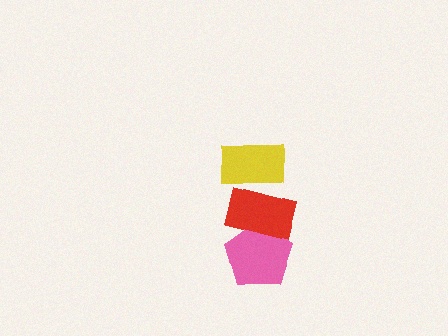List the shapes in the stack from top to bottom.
From top to bottom: the yellow rectangle, the red rectangle, the pink pentagon.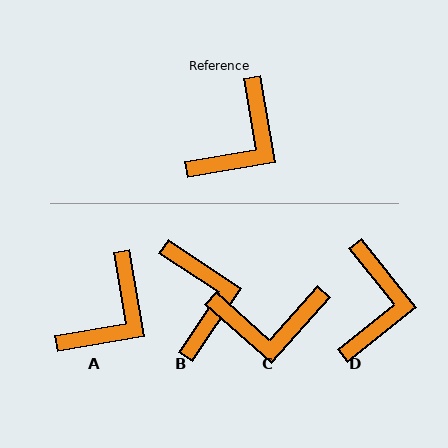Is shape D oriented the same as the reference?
No, it is off by about 29 degrees.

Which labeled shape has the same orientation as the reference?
A.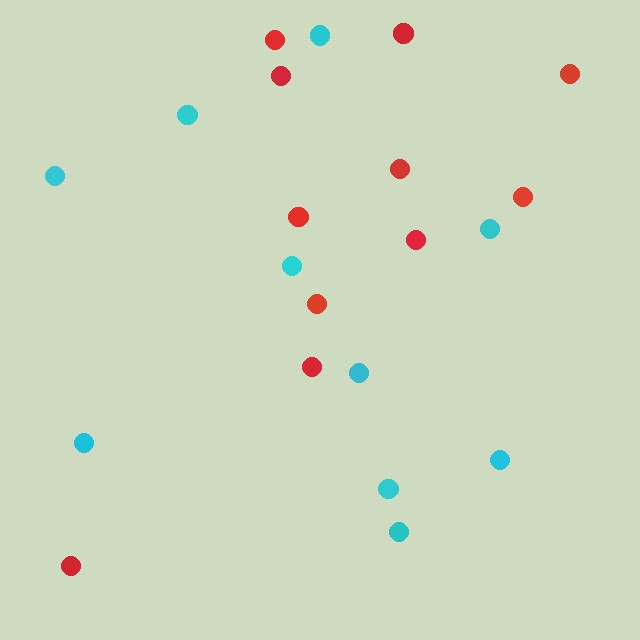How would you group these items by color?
There are 2 groups: one group of cyan circles (10) and one group of red circles (11).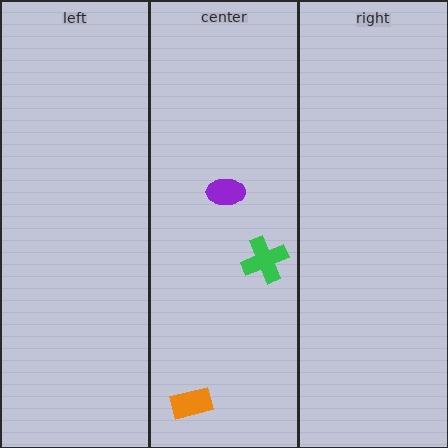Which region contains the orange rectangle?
The center region.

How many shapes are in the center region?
3.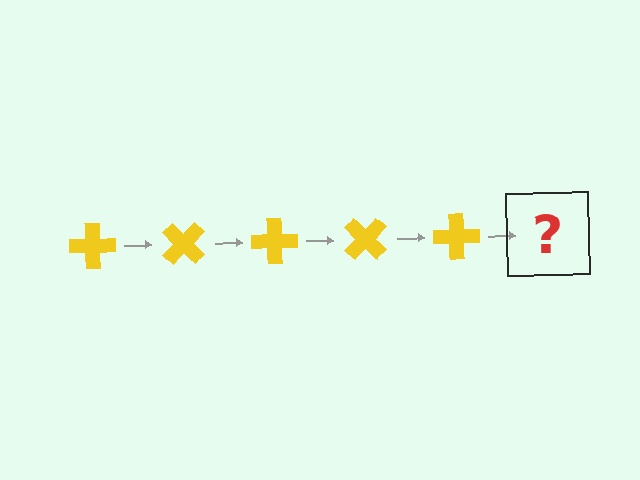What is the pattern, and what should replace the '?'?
The pattern is that the cross rotates 45 degrees each step. The '?' should be a yellow cross rotated 225 degrees.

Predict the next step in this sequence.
The next step is a yellow cross rotated 225 degrees.